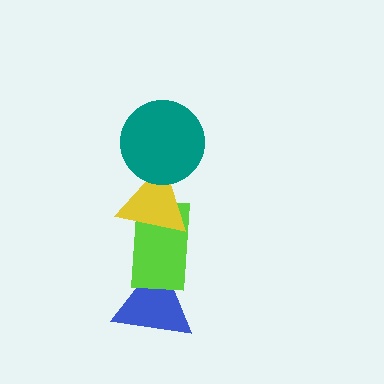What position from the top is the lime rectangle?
The lime rectangle is 3rd from the top.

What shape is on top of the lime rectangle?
The yellow triangle is on top of the lime rectangle.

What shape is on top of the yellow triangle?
The teal circle is on top of the yellow triangle.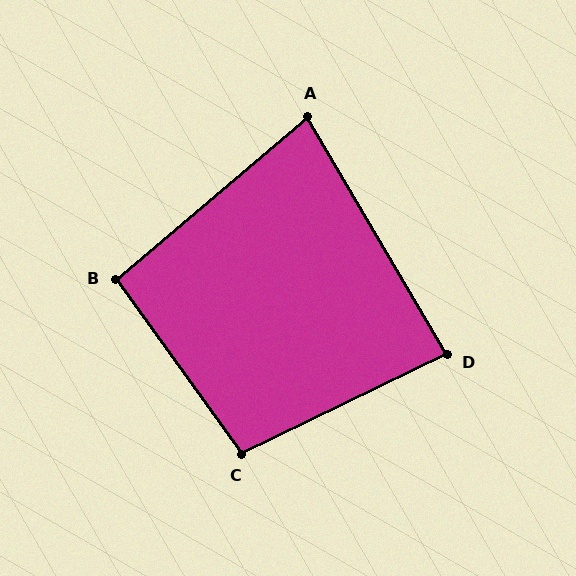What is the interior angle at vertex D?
Approximately 85 degrees (approximately right).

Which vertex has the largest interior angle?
C, at approximately 100 degrees.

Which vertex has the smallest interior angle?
A, at approximately 80 degrees.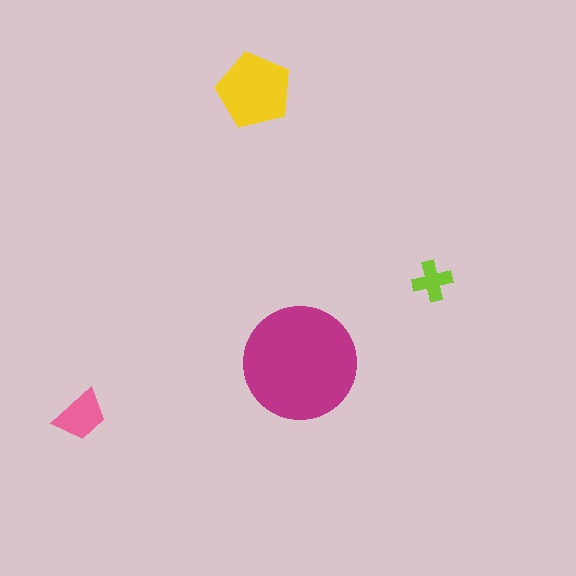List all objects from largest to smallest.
The magenta circle, the yellow pentagon, the pink trapezoid, the lime cross.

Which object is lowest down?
The pink trapezoid is bottommost.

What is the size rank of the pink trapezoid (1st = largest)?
3rd.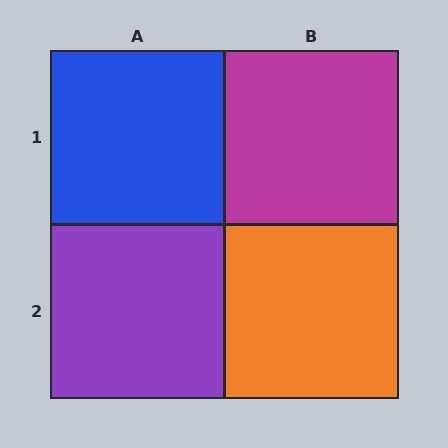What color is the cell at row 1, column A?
Blue.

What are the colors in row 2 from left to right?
Purple, orange.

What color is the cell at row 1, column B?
Magenta.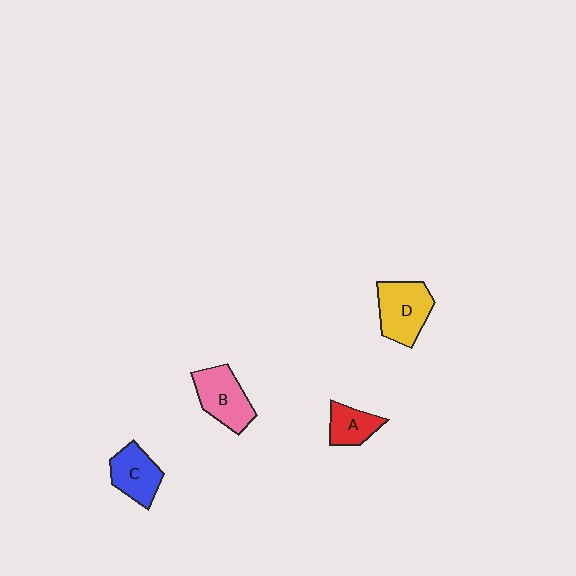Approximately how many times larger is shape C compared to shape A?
Approximately 1.3 times.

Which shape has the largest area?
Shape D (yellow).